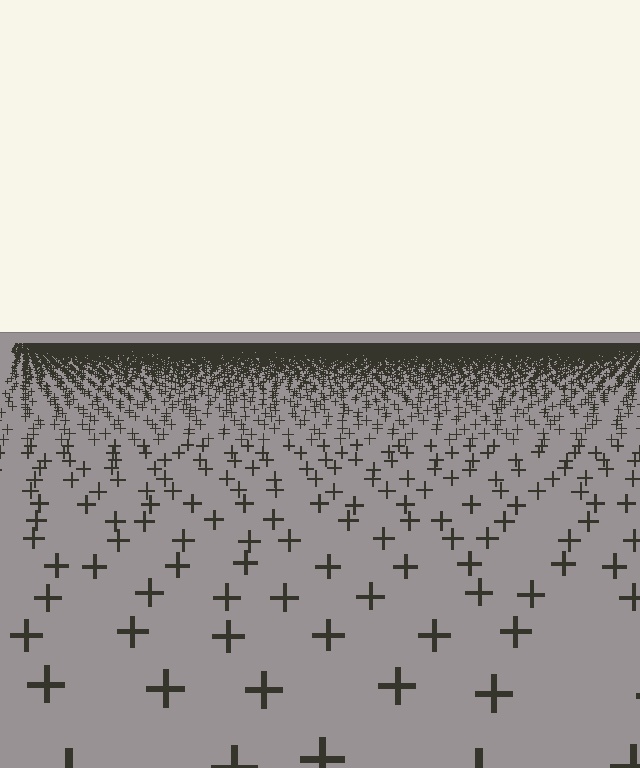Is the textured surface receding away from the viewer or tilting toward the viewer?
The surface is receding away from the viewer. Texture elements get smaller and denser toward the top.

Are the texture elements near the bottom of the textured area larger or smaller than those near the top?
Larger. Near the bottom, elements are closer to the viewer and appear at a bigger on-screen size.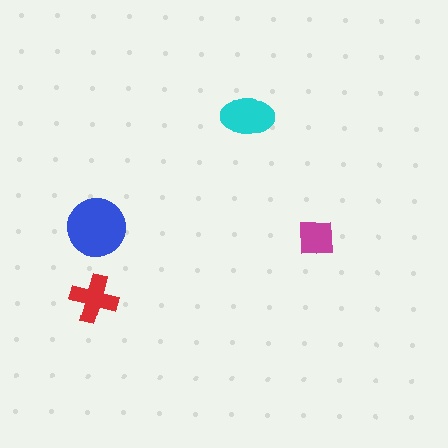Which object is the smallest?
The magenta square.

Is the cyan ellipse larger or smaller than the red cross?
Larger.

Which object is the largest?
The blue circle.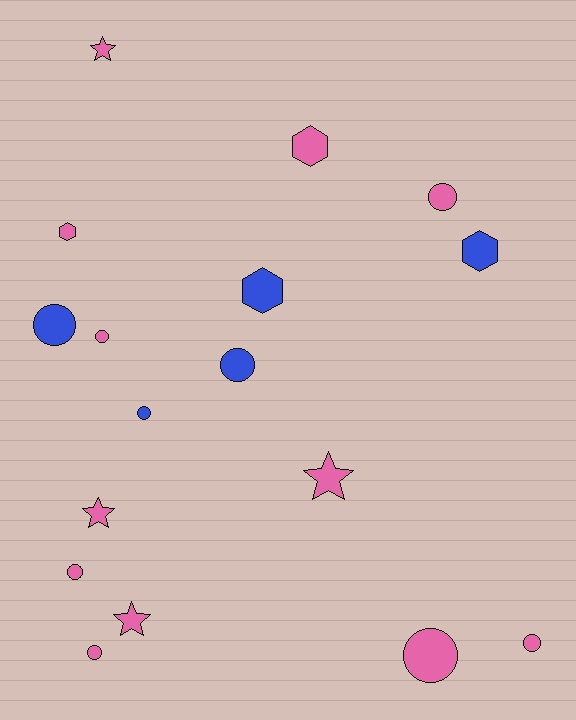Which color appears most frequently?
Pink, with 12 objects.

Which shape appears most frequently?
Circle, with 9 objects.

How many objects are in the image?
There are 17 objects.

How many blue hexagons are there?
There are 2 blue hexagons.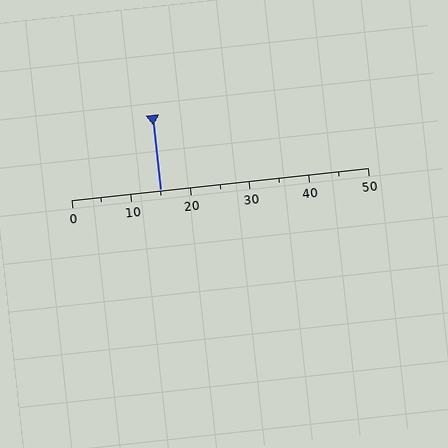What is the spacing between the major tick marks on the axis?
The major ticks are spaced 10 apart.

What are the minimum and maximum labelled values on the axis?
The axis runs from 0 to 50.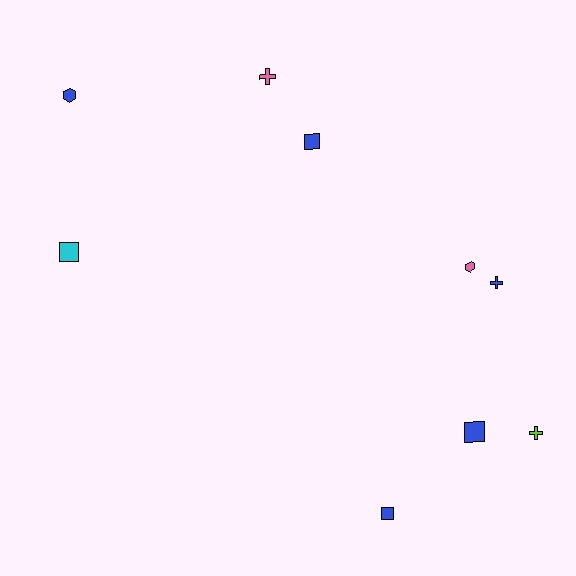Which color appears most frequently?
Blue, with 5 objects.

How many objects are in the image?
There are 9 objects.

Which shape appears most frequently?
Square, with 4 objects.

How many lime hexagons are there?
There are no lime hexagons.